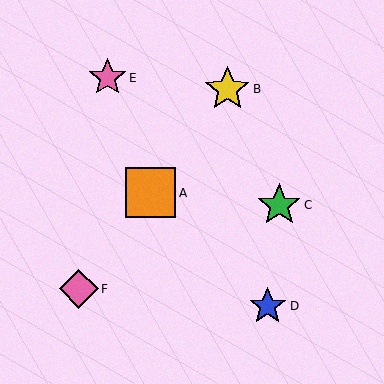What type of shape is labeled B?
Shape B is a yellow star.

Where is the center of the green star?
The center of the green star is at (279, 205).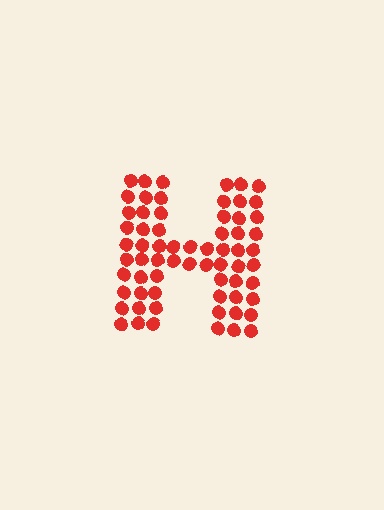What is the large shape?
The large shape is the letter H.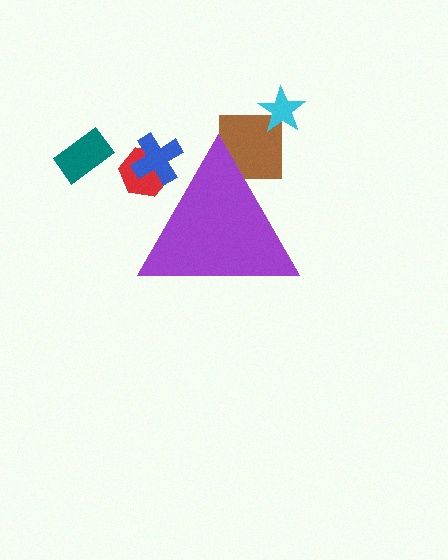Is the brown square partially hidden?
Yes, the brown square is partially hidden behind the purple triangle.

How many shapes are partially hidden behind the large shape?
3 shapes are partially hidden.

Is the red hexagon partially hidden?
Yes, the red hexagon is partially hidden behind the purple triangle.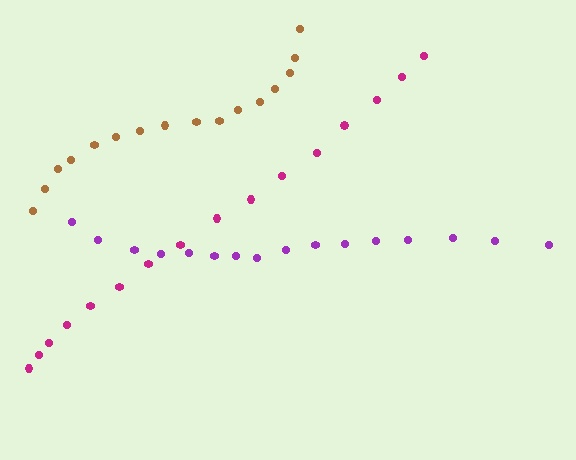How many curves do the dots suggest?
There are 3 distinct paths.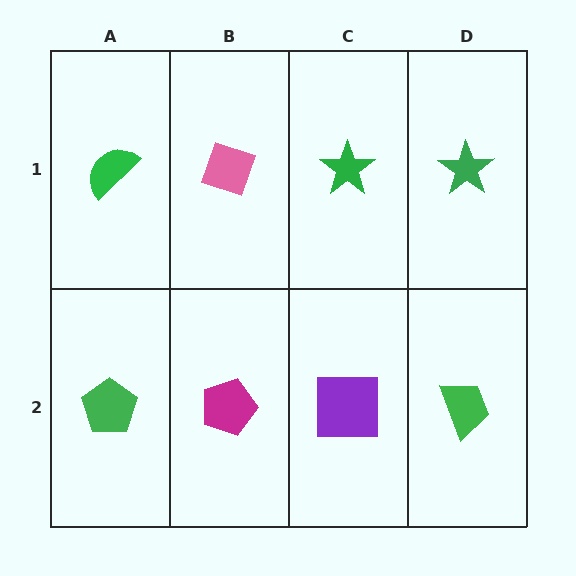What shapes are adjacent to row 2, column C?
A green star (row 1, column C), a magenta pentagon (row 2, column B), a green trapezoid (row 2, column D).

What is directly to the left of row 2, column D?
A purple square.